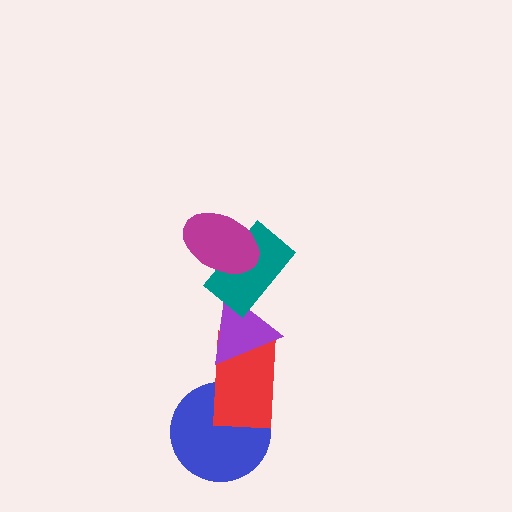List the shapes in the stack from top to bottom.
From top to bottom: the magenta ellipse, the teal rectangle, the purple triangle, the red rectangle, the blue circle.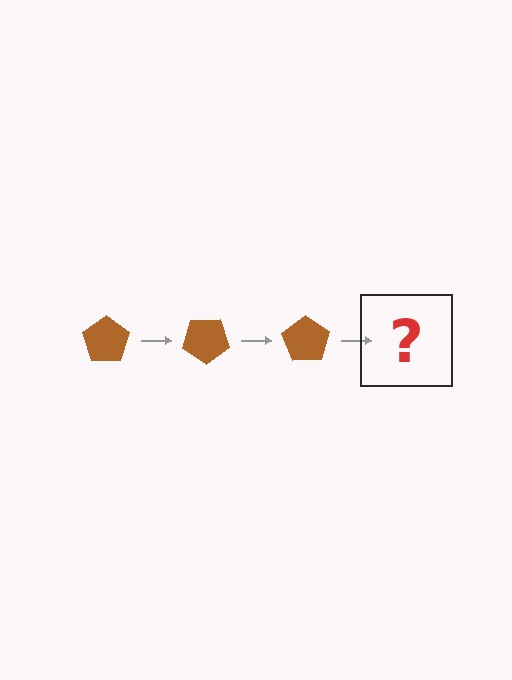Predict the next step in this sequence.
The next step is a brown pentagon rotated 105 degrees.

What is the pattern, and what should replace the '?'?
The pattern is that the pentagon rotates 35 degrees each step. The '?' should be a brown pentagon rotated 105 degrees.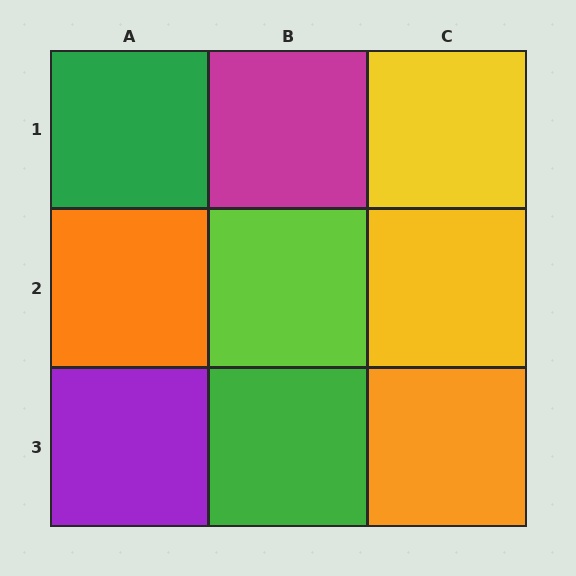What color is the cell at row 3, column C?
Orange.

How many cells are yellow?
2 cells are yellow.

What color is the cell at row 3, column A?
Purple.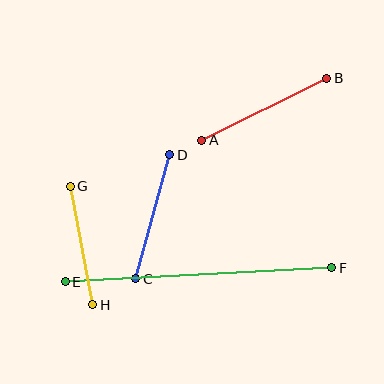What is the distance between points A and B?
The distance is approximately 140 pixels.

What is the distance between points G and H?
The distance is approximately 121 pixels.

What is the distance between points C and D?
The distance is approximately 129 pixels.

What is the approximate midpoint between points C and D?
The midpoint is at approximately (153, 217) pixels.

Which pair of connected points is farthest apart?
Points E and F are farthest apart.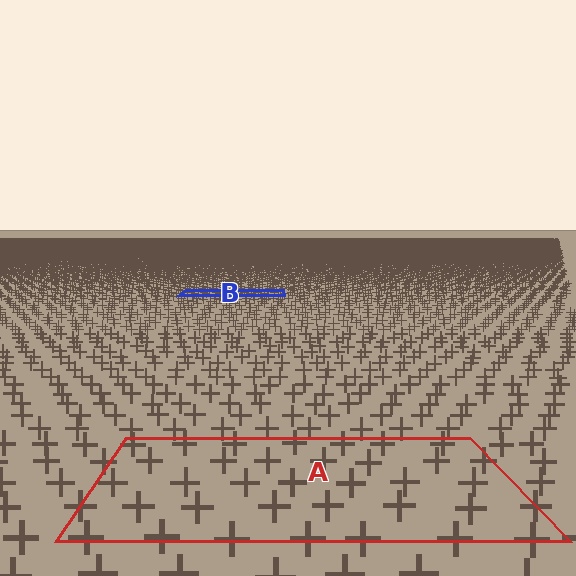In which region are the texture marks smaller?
The texture marks are smaller in region B, because it is farther away.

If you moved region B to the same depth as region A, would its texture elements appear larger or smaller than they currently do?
They would appear larger. At a closer depth, the same texture elements are projected at a bigger on-screen size.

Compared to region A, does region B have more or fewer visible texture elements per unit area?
Region B has more texture elements per unit area — they are packed more densely because it is farther away.